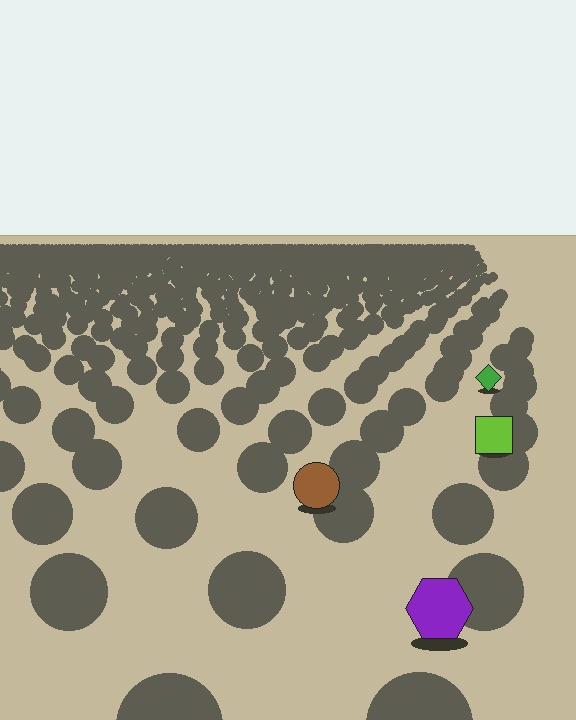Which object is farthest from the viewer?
The green diamond is farthest from the viewer. It appears smaller and the ground texture around it is denser.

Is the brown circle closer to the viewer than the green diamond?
Yes. The brown circle is closer — you can tell from the texture gradient: the ground texture is coarser near it.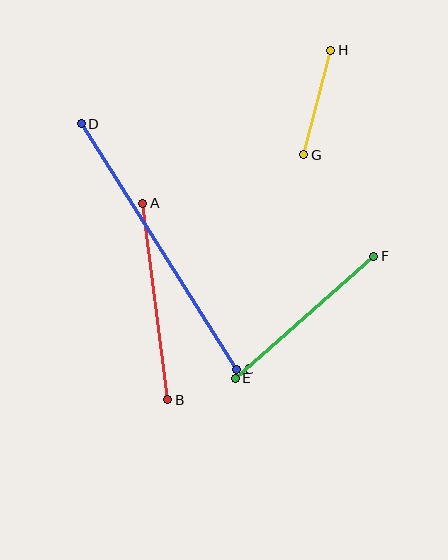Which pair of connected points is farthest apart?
Points C and D are farthest apart.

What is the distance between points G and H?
The distance is approximately 108 pixels.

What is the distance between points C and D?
The distance is approximately 291 pixels.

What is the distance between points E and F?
The distance is approximately 184 pixels.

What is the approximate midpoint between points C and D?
The midpoint is at approximately (159, 247) pixels.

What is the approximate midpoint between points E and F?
The midpoint is at approximately (305, 317) pixels.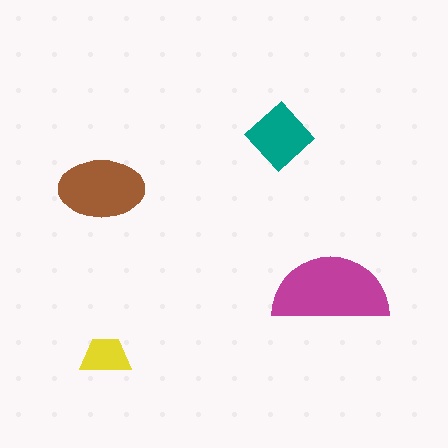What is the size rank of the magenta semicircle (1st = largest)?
1st.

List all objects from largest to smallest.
The magenta semicircle, the brown ellipse, the teal diamond, the yellow trapezoid.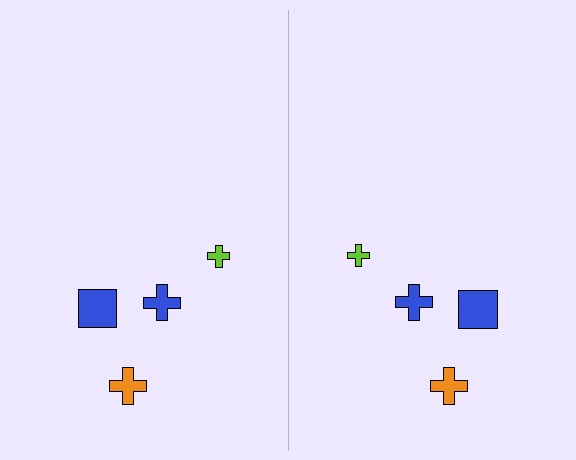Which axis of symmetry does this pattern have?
The pattern has a vertical axis of symmetry running through the center of the image.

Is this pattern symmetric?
Yes, this pattern has bilateral (reflection) symmetry.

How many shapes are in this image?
There are 8 shapes in this image.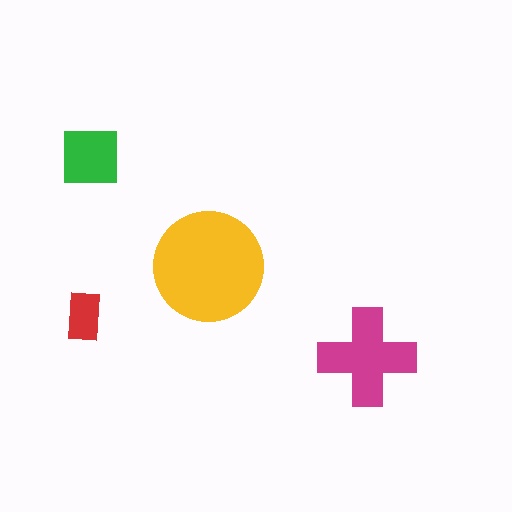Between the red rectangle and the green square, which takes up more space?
The green square.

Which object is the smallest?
The red rectangle.